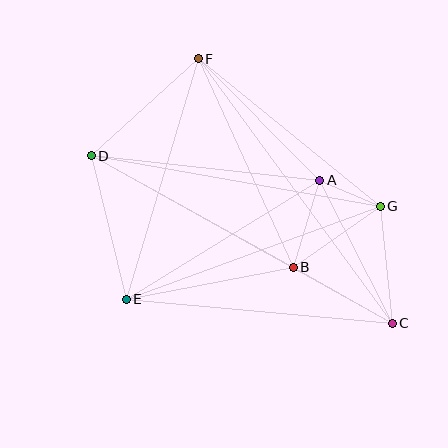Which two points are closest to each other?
Points A and G are closest to each other.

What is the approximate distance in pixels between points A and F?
The distance between A and F is approximately 172 pixels.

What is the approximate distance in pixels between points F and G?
The distance between F and G is approximately 234 pixels.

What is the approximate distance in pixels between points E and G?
The distance between E and G is approximately 271 pixels.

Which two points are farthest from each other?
Points C and D are farthest from each other.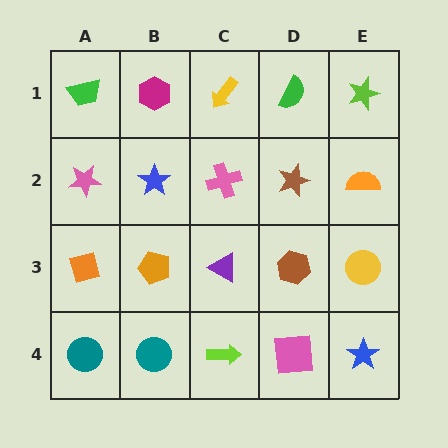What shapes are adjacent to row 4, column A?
An orange square (row 3, column A), a teal circle (row 4, column B).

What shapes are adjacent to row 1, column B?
A blue star (row 2, column B), a green trapezoid (row 1, column A), a yellow arrow (row 1, column C).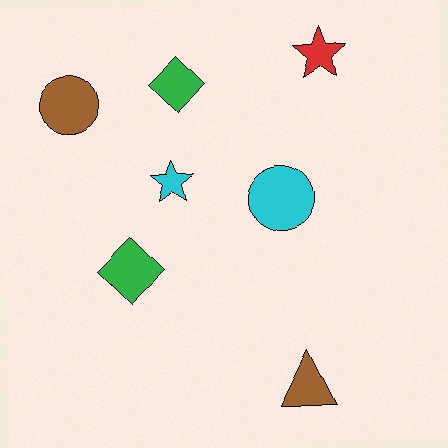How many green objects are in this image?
There are 2 green objects.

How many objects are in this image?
There are 7 objects.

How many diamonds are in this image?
There are 2 diamonds.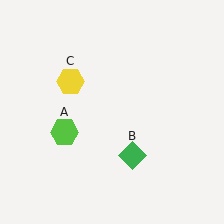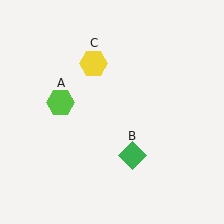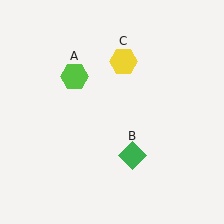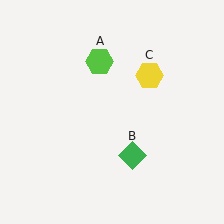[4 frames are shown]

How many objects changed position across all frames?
2 objects changed position: lime hexagon (object A), yellow hexagon (object C).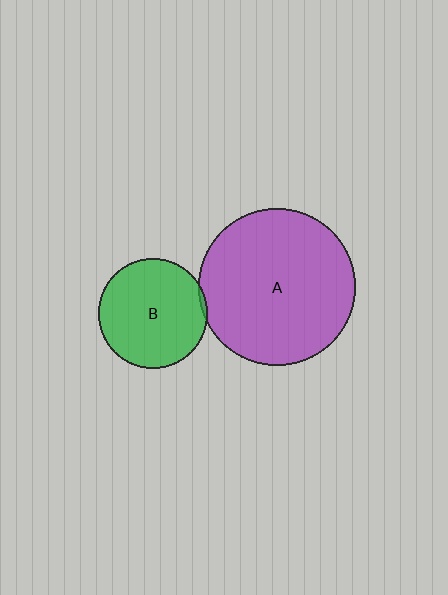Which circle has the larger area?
Circle A (purple).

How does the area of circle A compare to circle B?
Approximately 2.1 times.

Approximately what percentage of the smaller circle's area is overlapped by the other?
Approximately 5%.